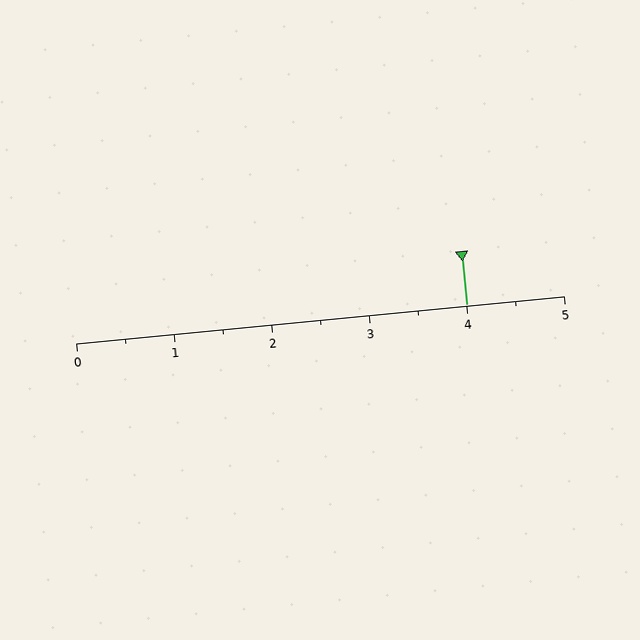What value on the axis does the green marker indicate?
The marker indicates approximately 4.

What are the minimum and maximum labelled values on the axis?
The axis runs from 0 to 5.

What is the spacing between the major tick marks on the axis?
The major ticks are spaced 1 apart.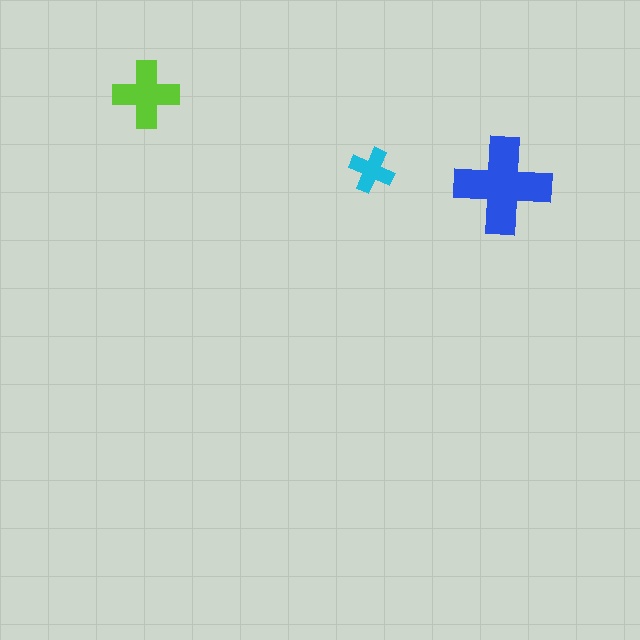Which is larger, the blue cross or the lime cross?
The blue one.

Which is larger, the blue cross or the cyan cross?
The blue one.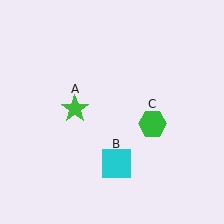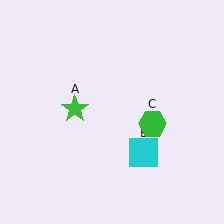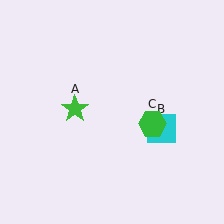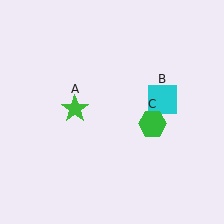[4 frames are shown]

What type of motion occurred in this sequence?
The cyan square (object B) rotated counterclockwise around the center of the scene.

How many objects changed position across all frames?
1 object changed position: cyan square (object B).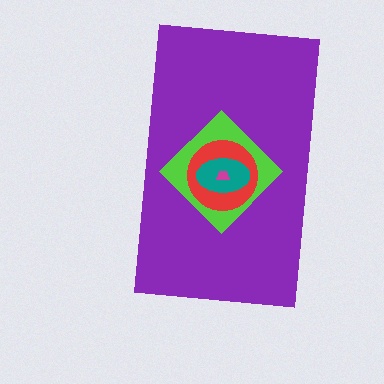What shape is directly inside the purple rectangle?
The lime diamond.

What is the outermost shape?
The purple rectangle.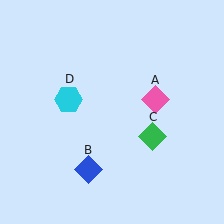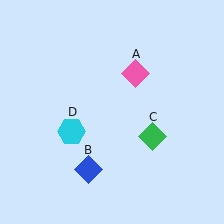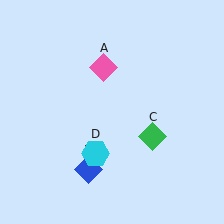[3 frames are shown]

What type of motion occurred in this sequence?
The pink diamond (object A), cyan hexagon (object D) rotated counterclockwise around the center of the scene.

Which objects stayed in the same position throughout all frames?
Blue diamond (object B) and green diamond (object C) remained stationary.